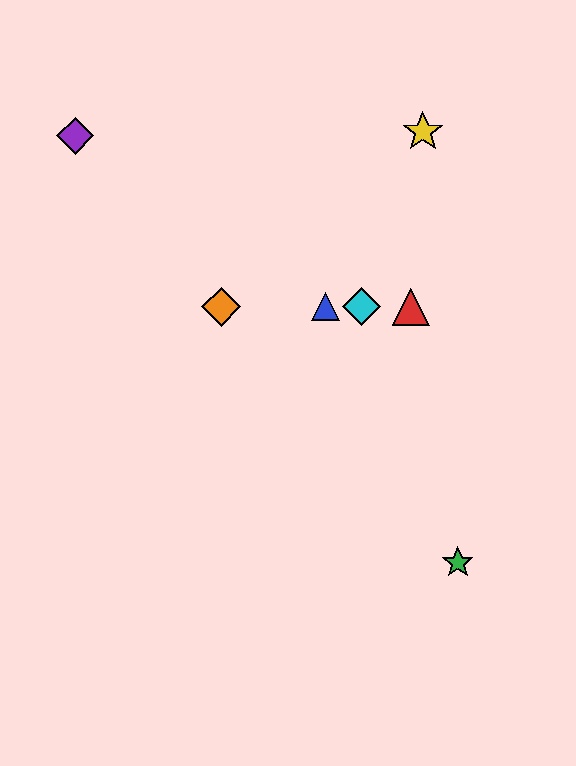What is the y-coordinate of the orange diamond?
The orange diamond is at y≈307.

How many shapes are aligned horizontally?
4 shapes (the red triangle, the blue triangle, the orange diamond, the cyan diamond) are aligned horizontally.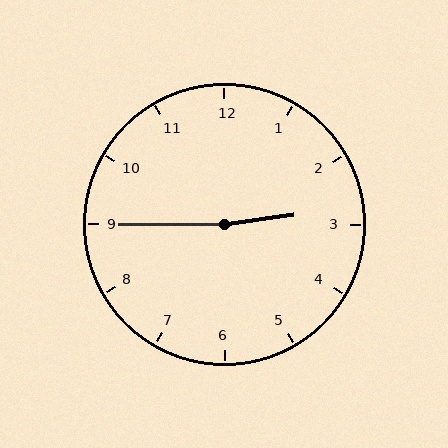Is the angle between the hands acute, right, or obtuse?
It is obtuse.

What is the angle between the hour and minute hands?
Approximately 172 degrees.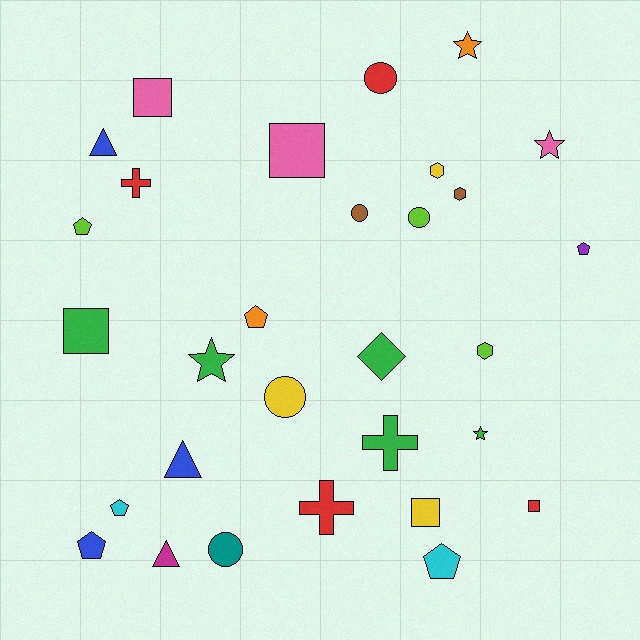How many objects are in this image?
There are 30 objects.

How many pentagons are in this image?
There are 6 pentagons.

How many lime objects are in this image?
There are 3 lime objects.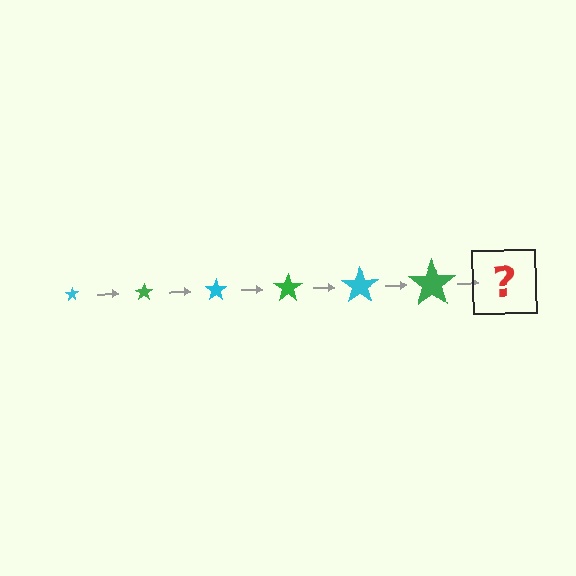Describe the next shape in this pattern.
It should be a cyan star, larger than the previous one.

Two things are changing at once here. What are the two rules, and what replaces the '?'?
The two rules are that the star grows larger each step and the color cycles through cyan and green. The '?' should be a cyan star, larger than the previous one.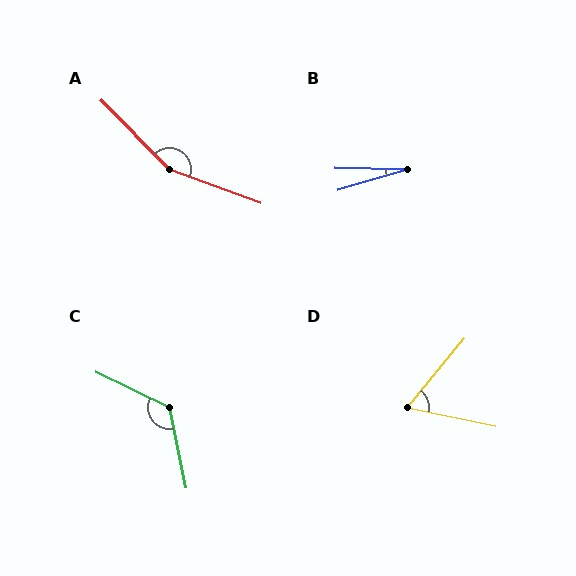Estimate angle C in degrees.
Approximately 128 degrees.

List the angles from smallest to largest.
B (18°), D (62°), C (128°), A (155°).